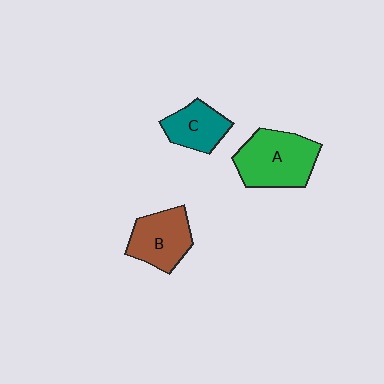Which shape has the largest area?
Shape A (green).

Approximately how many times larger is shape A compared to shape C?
Approximately 1.7 times.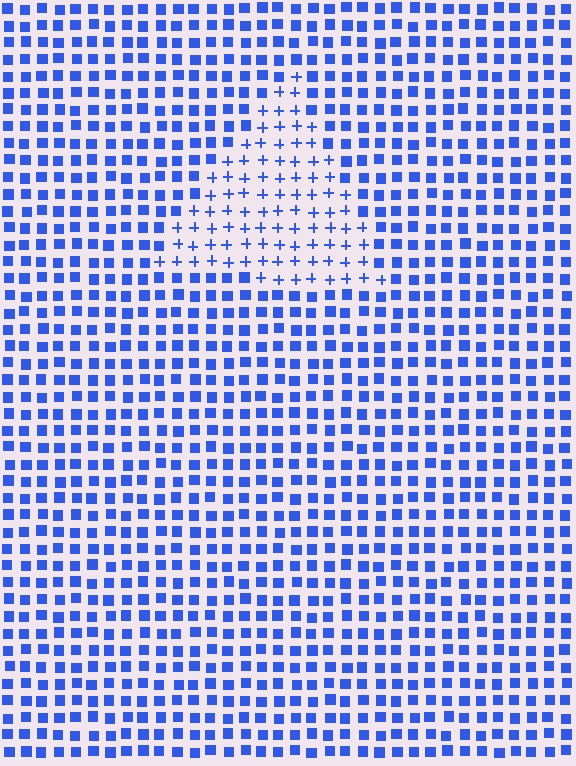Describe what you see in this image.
The image is filled with small blue elements arranged in a uniform grid. A triangle-shaped region contains plus signs, while the surrounding area contains squares. The boundary is defined purely by the change in element shape.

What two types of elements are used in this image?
The image uses plus signs inside the triangle region and squares outside it.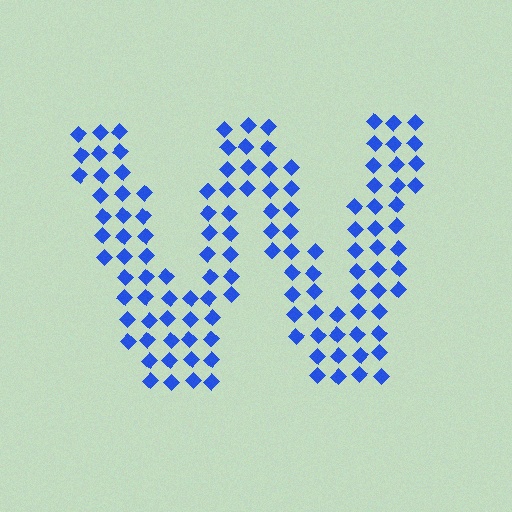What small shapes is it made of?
It is made of small diamonds.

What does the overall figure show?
The overall figure shows the letter W.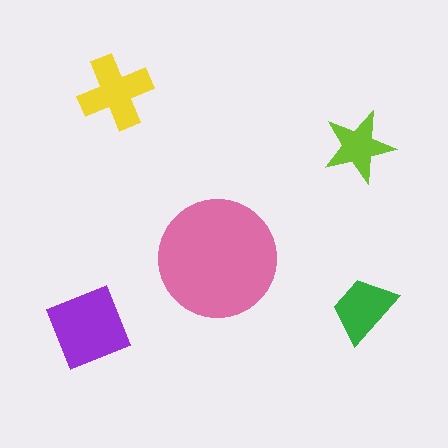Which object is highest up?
The yellow cross is topmost.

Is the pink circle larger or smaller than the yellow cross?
Larger.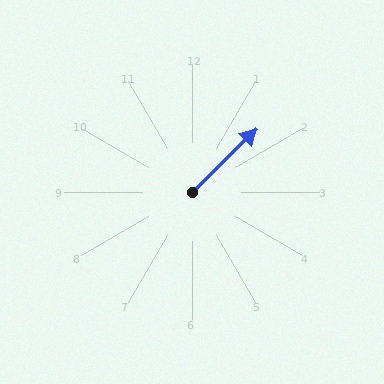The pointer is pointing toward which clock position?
Roughly 2 o'clock.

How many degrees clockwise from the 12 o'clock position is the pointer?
Approximately 46 degrees.